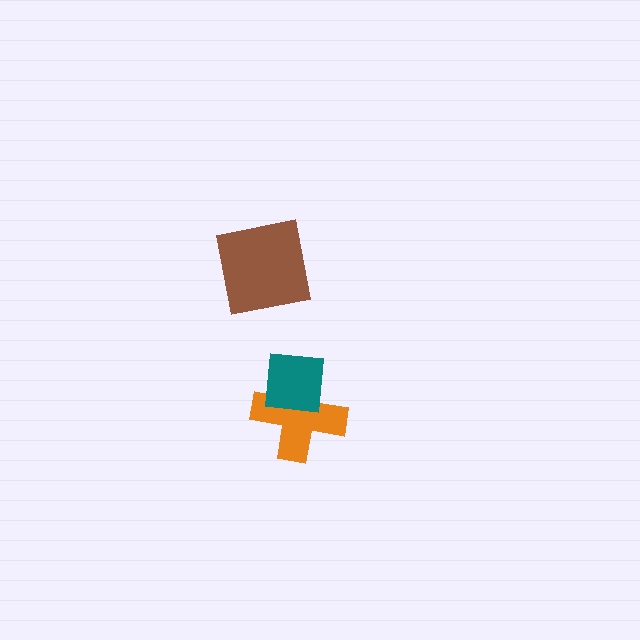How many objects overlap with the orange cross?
1 object overlaps with the orange cross.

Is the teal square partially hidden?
No, no other shape covers it.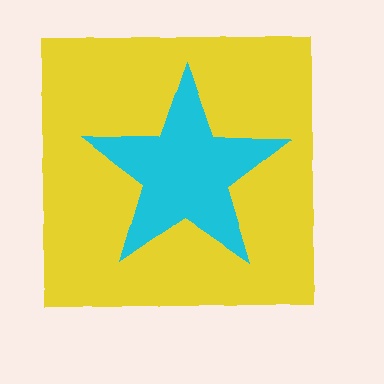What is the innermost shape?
The cyan star.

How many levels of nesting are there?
2.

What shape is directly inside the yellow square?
The cyan star.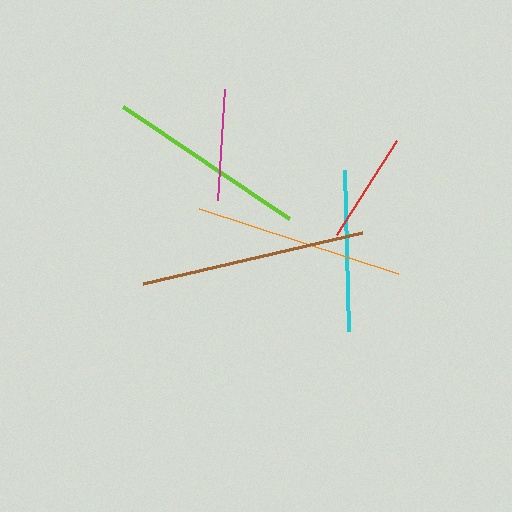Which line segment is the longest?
The brown line is the longest at approximately 225 pixels.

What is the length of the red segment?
The red segment is approximately 111 pixels long.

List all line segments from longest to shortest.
From longest to shortest: brown, orange, lime, cyan, magenta, red.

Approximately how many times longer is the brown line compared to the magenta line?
The brown line is approximately 2.0 times the length of the magenta line.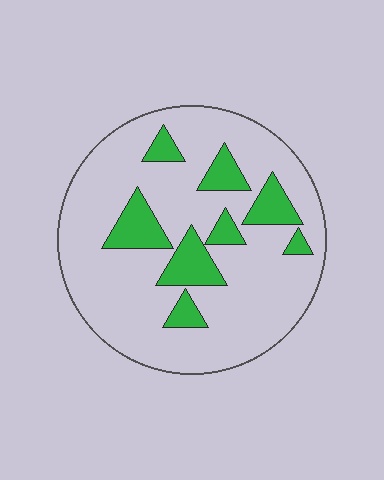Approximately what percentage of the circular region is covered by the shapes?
Approximately 20%.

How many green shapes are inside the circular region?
8.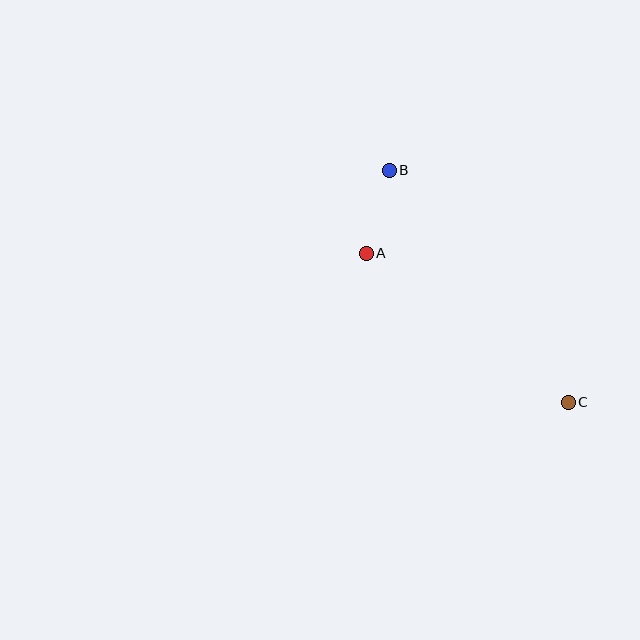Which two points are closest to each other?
Points A and B are closest to each other.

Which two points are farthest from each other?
Points B and C are farthest from each other.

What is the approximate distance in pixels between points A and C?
The distance between A and C is approximately 251 pixels.